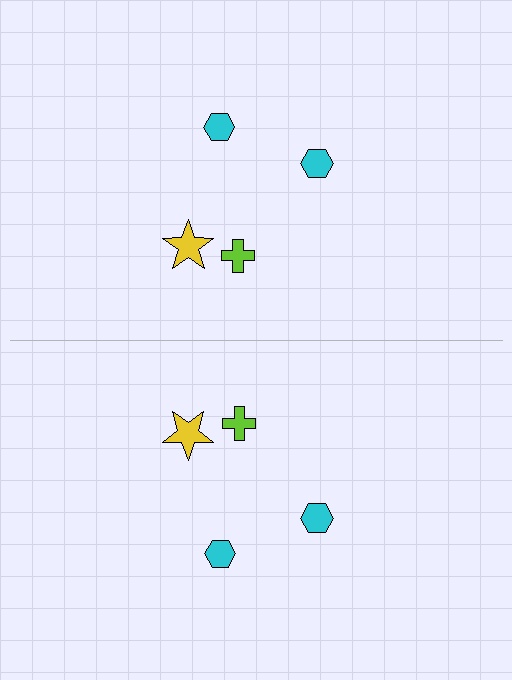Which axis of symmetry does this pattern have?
The pattern has a horizontal axis of symmetry running through the center of the image.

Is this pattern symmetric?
Yes, this pattern has bilateral (reflection) symmetry.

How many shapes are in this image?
There are 8 shapes in this image.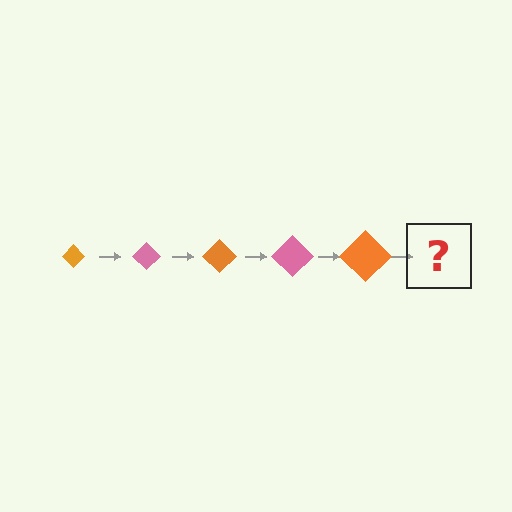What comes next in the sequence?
The next element should be a pink diamond, larger than the previous one.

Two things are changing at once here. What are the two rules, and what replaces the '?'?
The two rules are that the diamond grows larger each step and the color cycles through orange and pink. The '?' should be a pink diamond, larger than the previous one.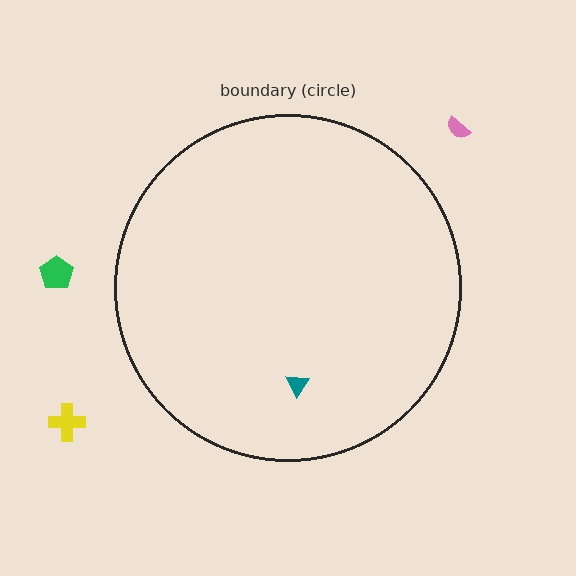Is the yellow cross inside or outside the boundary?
Outside.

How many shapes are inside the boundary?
1 inside, 3 outside.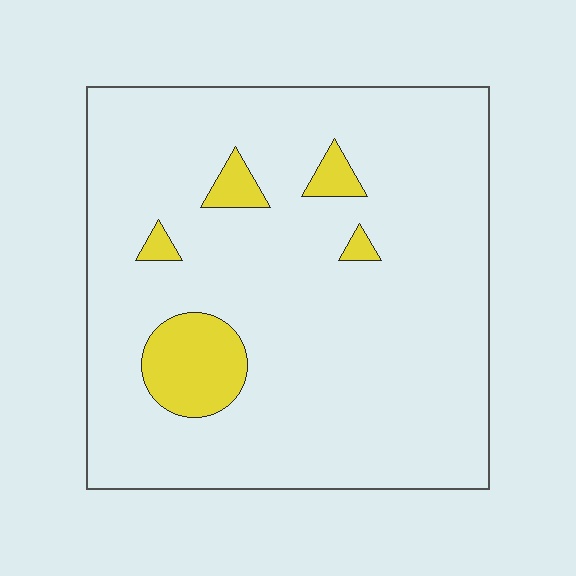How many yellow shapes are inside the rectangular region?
5.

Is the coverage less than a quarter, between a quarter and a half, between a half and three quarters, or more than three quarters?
Less than a quarter.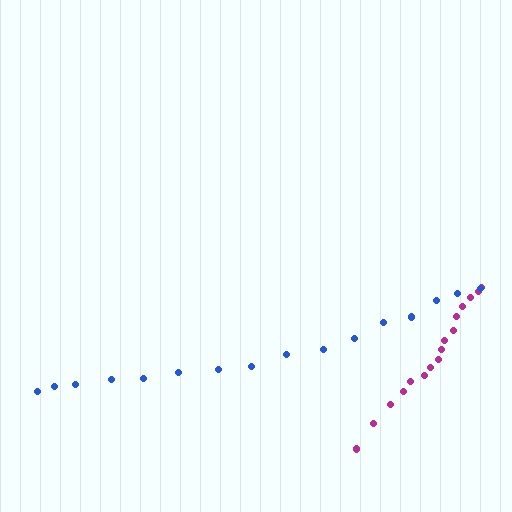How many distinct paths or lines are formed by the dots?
There are 2 distinct paths.